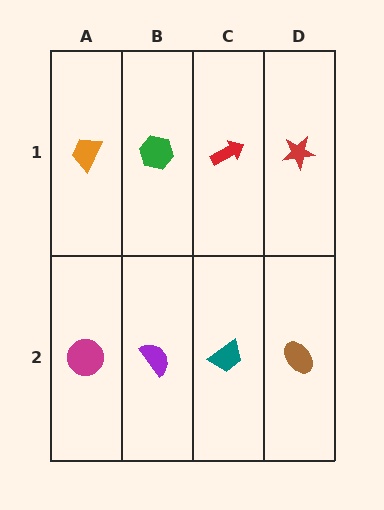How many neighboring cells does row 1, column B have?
3.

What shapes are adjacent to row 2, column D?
A red star (row 1, column D), a teal trapezoid (row 2, column C).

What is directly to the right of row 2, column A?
A purple semicircle.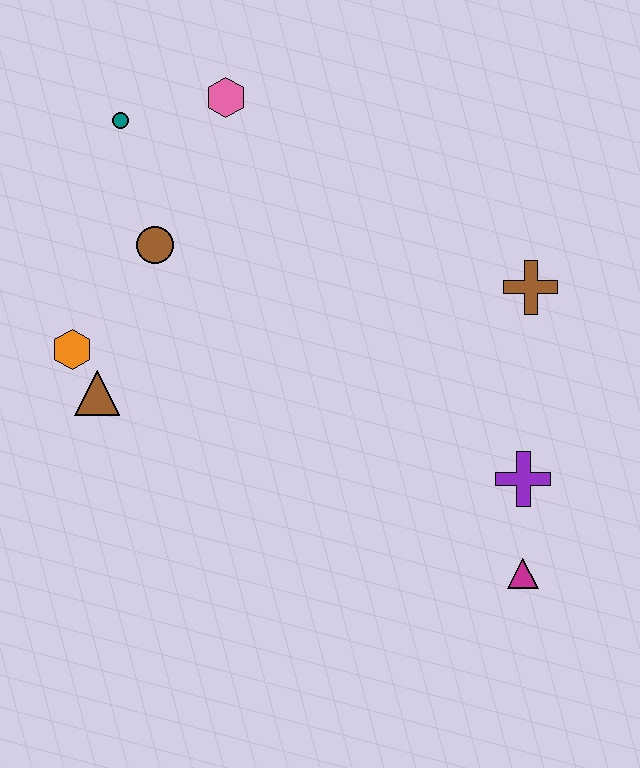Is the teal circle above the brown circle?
Yes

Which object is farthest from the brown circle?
The magenta triangle is farthest from the brown circle.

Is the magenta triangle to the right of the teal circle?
Yes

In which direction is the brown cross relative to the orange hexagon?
The brown cross is to the right of the orange hexagon.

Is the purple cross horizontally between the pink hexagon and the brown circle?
No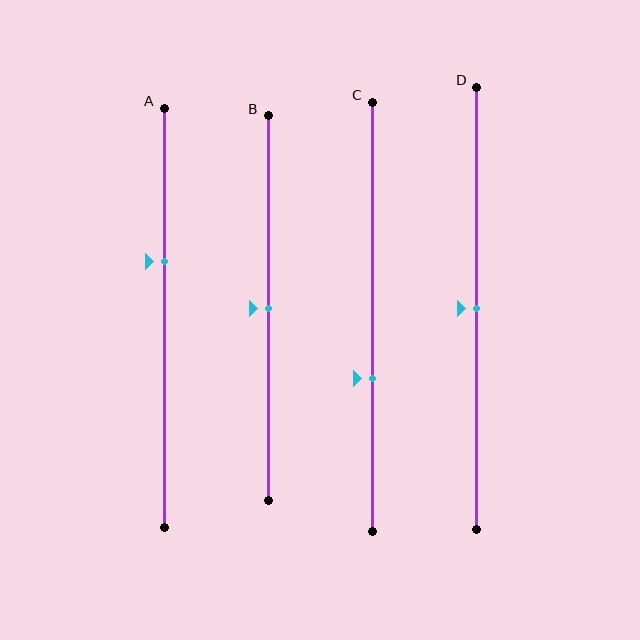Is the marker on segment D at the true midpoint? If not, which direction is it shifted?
Yes, the marker on segment D is at the true midpoint.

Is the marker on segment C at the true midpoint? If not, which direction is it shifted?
No, the marker on segment C is shifted downward by about 14% of the segment length.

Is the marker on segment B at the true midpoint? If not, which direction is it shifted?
Yes, the marker on segment B is at the true midpoint.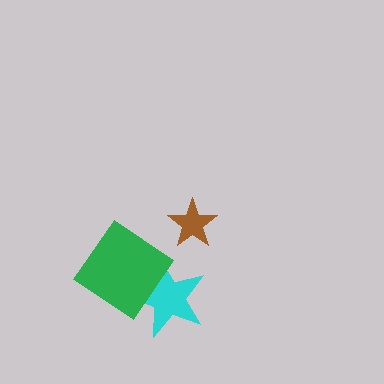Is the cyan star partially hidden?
Yes, it is partially covered by another shape.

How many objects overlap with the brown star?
0 objects overlap with the brown star.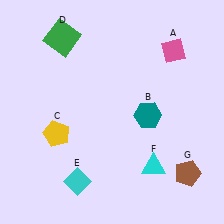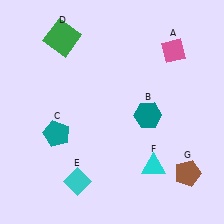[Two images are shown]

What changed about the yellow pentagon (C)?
In Image 1, C is yellow. In Image 2, it changed to teal.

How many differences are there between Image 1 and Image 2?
There is 1 difference between the two images.